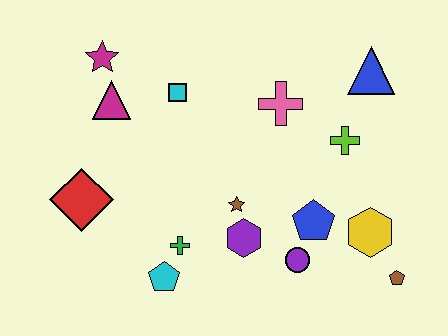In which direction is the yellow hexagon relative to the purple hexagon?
The yellow hexagon is to the right of the purple hexagon.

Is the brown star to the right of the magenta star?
Yes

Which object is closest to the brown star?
The purple hexagon is closest to the brown star.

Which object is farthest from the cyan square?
The brown pentagon is farthest from the cyan square.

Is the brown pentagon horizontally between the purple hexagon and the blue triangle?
No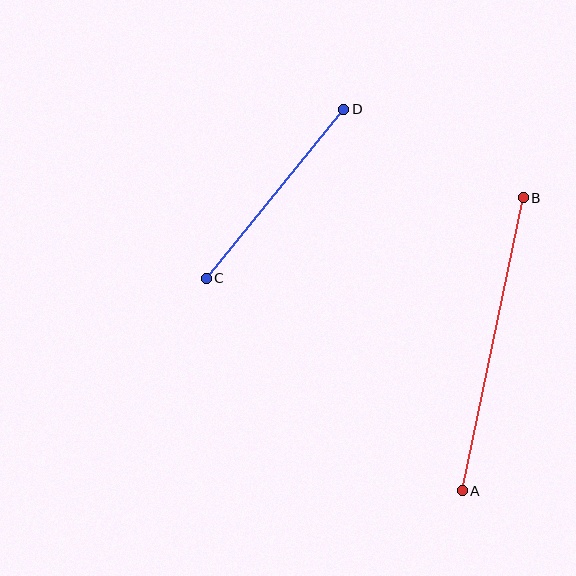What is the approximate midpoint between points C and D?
The midpoint is at approximately (275, 194) pixels.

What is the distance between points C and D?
The distance is approximately 218 pixels.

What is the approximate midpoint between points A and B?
The midpoint is at approximately (493, 344) pixels.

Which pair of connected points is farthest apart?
Points A and B are farthest apart.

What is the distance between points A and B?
The distance is approximately 300 pixels.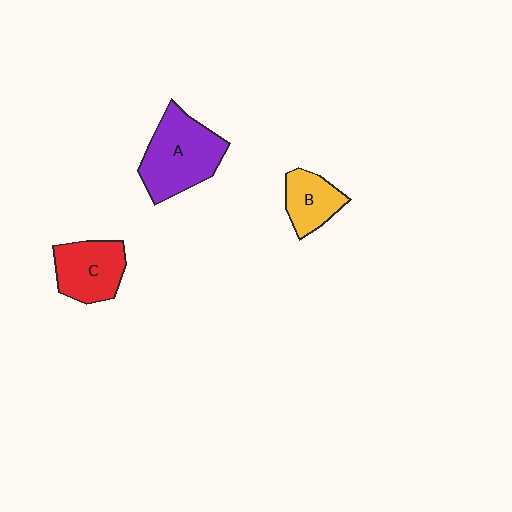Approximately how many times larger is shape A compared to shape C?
Approximately 1.4 times.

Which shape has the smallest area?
Shape B (yellow).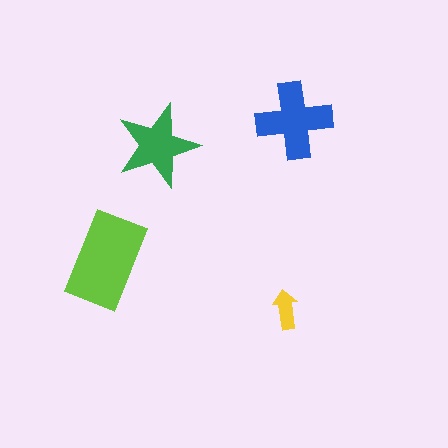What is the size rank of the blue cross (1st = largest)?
2nd.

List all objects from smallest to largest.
The yellow arrow, the green star, the blue cross, the lime rectangle.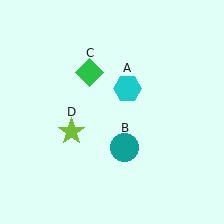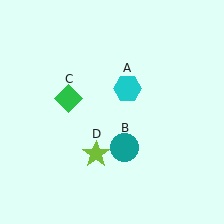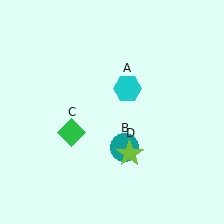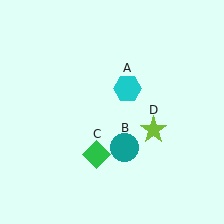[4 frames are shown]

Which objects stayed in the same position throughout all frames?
Cyan hexagon (object A) and teal circle (object B) remained stationary.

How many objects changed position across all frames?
2 objects changed position: green diamond (object C), lime star (object D).